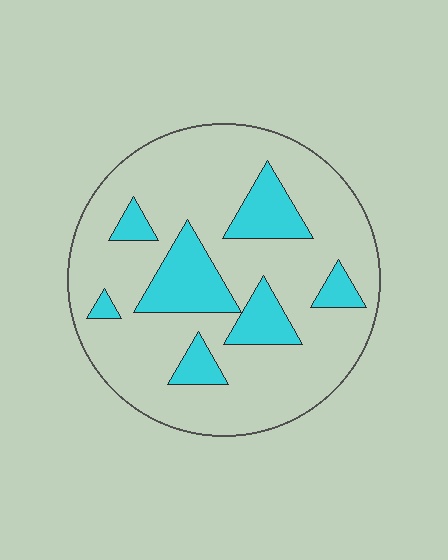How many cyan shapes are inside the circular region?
7.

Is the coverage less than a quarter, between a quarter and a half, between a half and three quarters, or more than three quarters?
Less than a quarter.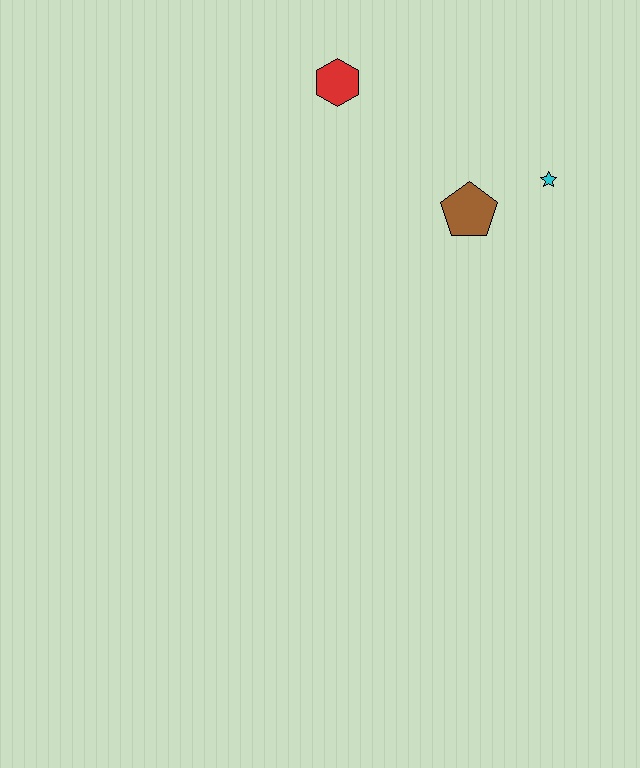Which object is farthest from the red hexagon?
The cyan star is farthest from the red hexagon.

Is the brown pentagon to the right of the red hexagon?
Yes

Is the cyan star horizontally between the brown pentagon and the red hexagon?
No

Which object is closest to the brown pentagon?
The cyan star is closest to the brown pentagon.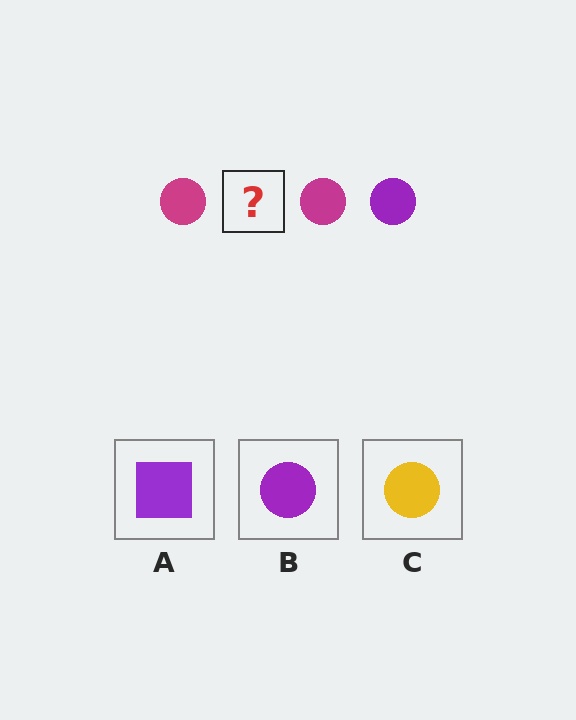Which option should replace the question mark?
Option B.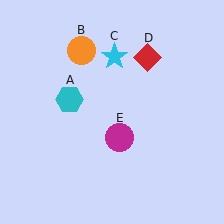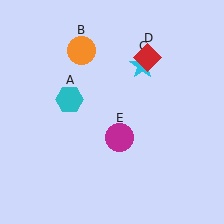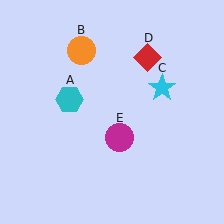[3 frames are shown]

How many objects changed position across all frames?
1 object changed position: cyan star (object C).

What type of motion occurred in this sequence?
The cyan star (object C) rotated clockwise around the center of the scene.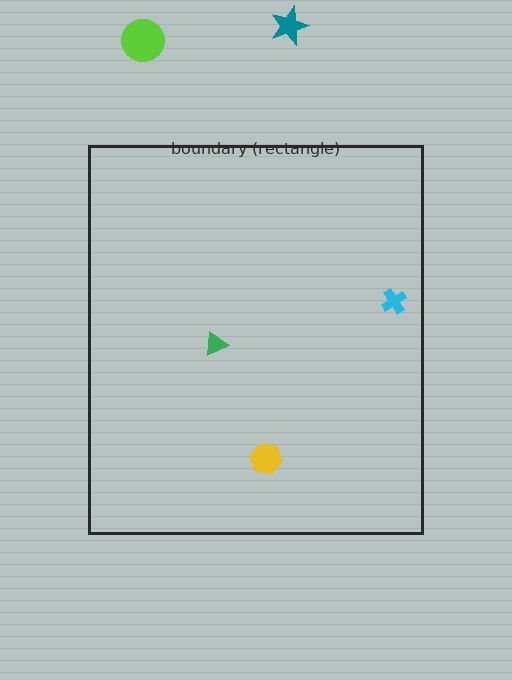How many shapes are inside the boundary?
3 inside, 2 outside.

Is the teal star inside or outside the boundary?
Outside.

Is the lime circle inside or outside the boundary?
Outside.